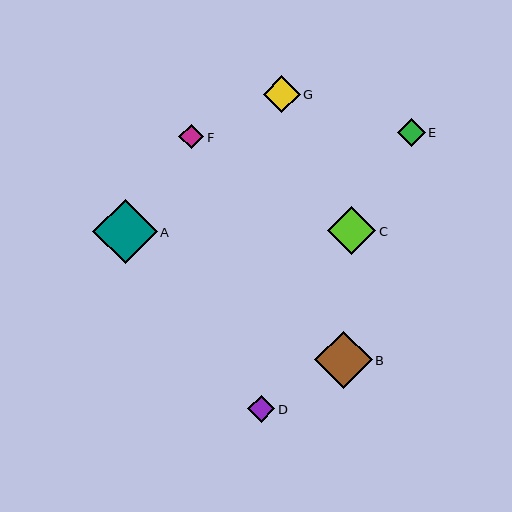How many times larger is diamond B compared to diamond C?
Diamond B is approximately 1.2 times the size of diamond C.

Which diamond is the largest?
Diamond A is the largest with a size of approximately 65 pixels.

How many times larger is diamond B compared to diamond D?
Diamond B is approximately 2.1 times the size of diamond D.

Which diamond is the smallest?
Diamond F is the smallest with a size of approximately 25 pixels.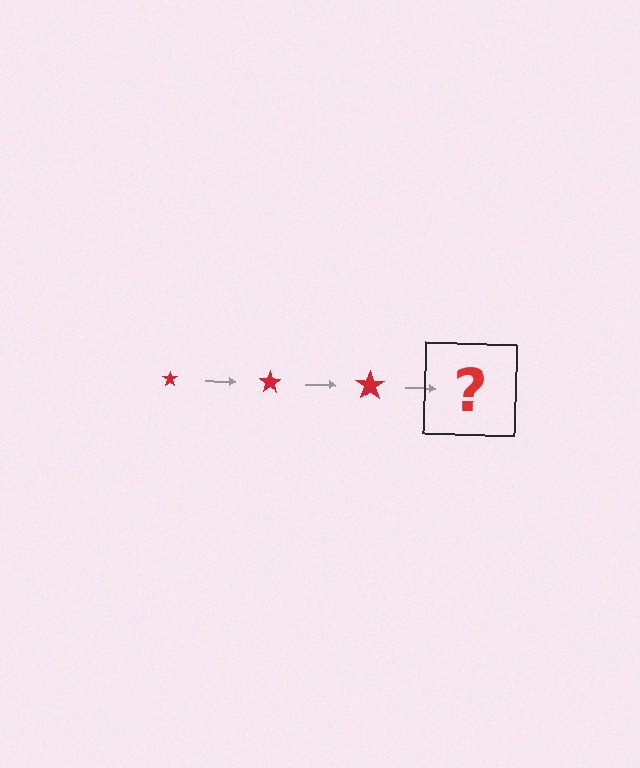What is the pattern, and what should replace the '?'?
The pattern is that the star gets progressively larger each step. The '?' should be a red star, larger than the previous one.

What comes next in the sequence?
The next element should be a red star, larger than the previous one.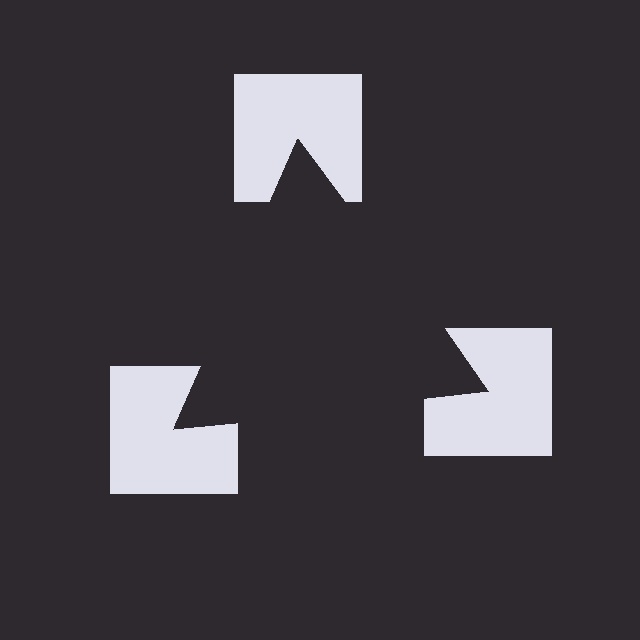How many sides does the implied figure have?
3 sides.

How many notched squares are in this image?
There are 3 — one at each vertex of the illusory triangle.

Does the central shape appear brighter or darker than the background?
It typically appears slightly darker than the background, even though no actual brightness change is drawn.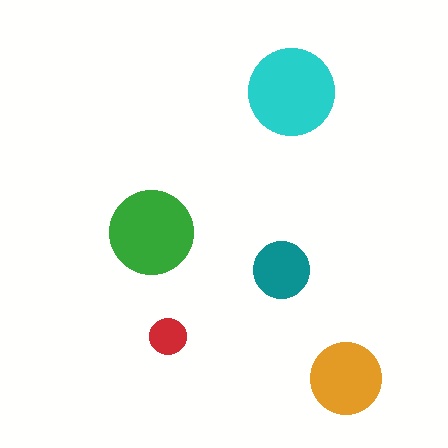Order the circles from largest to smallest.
the cyan one, the green one, the orange one, the teal one, the red one.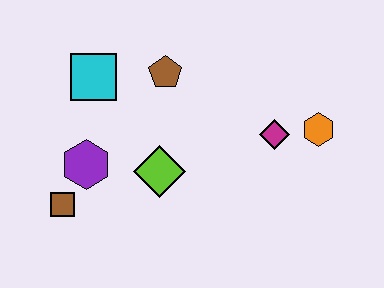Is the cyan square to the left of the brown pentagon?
Yes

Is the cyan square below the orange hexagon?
No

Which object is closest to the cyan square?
The brown pentagon is closest to the cyan square.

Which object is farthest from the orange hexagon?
The brown square is farthest from the orange hexagon.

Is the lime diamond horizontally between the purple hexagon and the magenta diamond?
Yes